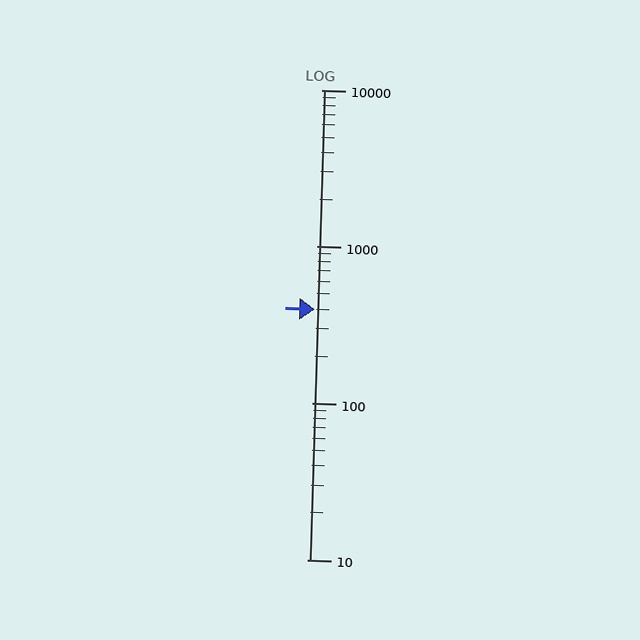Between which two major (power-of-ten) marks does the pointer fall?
The pointer is between 100 and 1000.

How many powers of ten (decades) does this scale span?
The scale spans 3 decades, from 10 to 10000.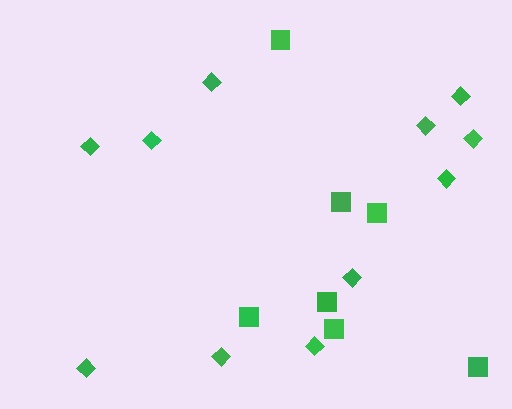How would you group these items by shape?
There are 2 groups: one group of diamonds (11) and one group of squares (7).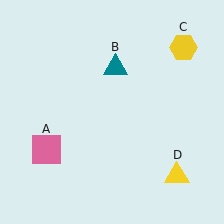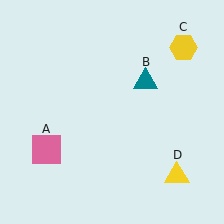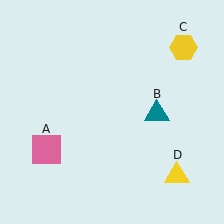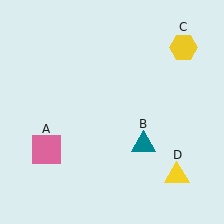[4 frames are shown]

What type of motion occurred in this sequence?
The teal triangle (object B) rotated clockwise around the center of the scene.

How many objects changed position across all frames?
1 object changed position: teal triangle (object B).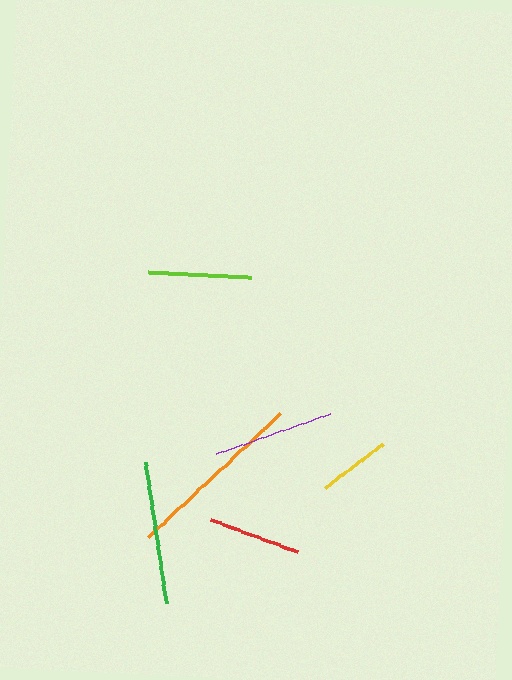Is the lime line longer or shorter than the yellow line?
The lime line is longer than the yellow line.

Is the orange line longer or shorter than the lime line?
The orange line is longer than the lime line.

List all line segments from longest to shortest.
From longest to shortest: orange, green, purple, lime, red, yellow.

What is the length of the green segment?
The green segment is approximately 142 pixels long.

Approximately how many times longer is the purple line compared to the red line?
The purple line is approximately 1.3 times the length of the red line.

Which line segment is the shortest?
The yellow line is the shortest at approximately 73 pixels.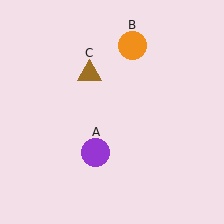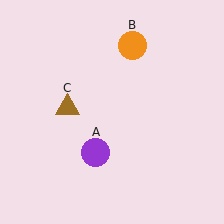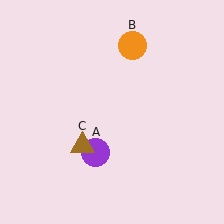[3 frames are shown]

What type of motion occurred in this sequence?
The brown triangle (object C) rotated counterclockwise around the center of the scene.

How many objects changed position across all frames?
1 object changed position: brown triangle (object C).